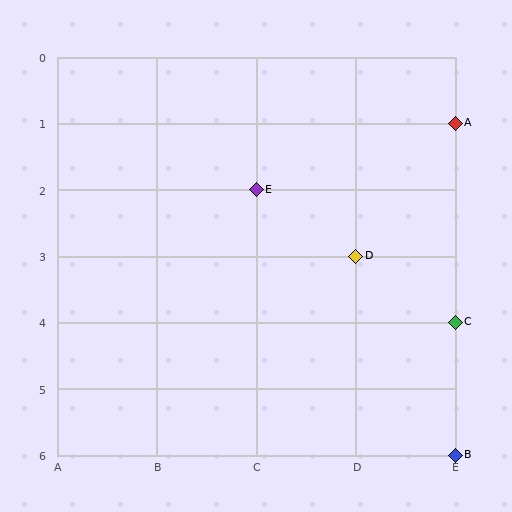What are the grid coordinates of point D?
Point D is at grid coordinates (D, 3).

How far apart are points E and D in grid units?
Points E and D are 1 column and 1 row apart (about 1.4 grid units diagonally).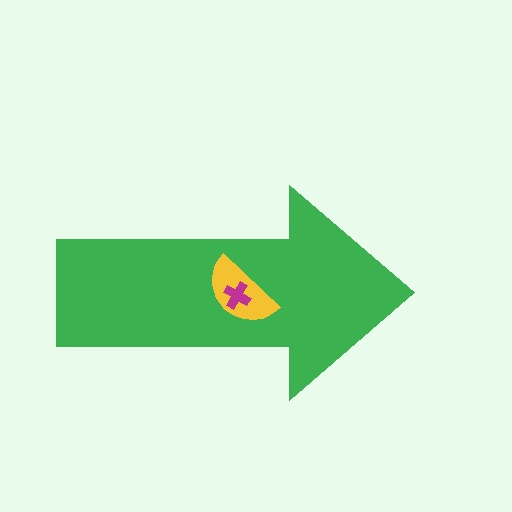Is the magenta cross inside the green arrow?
Yes.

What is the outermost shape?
The green arrow.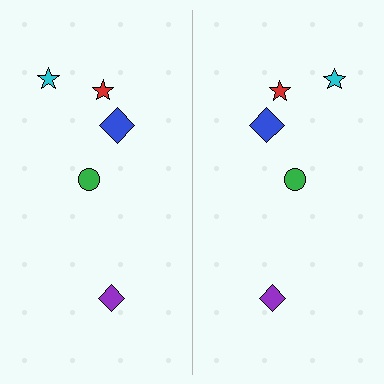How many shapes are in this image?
There are 10 shapes in this image.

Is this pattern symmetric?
Yes, this pattern has bilateral (reflection) symmetry.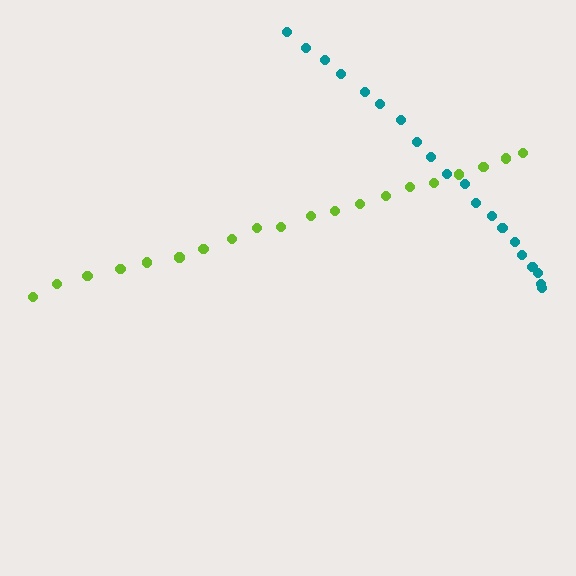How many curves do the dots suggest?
There are 2 distinct paths.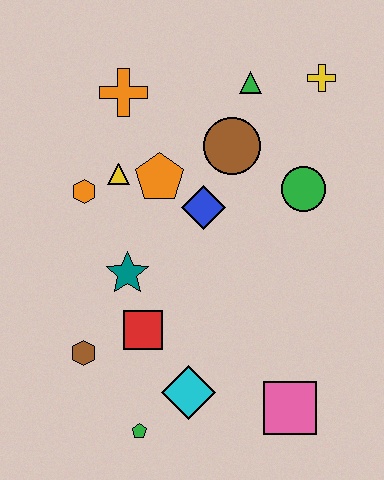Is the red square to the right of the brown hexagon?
Yes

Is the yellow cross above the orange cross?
Yes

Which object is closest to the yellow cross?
The green triangle is closest to the yellow cross.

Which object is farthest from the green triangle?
The green pentagon is farthest from the green triangle.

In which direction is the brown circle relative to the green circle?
The brown circle is to the left of the green circle.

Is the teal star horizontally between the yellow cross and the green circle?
No